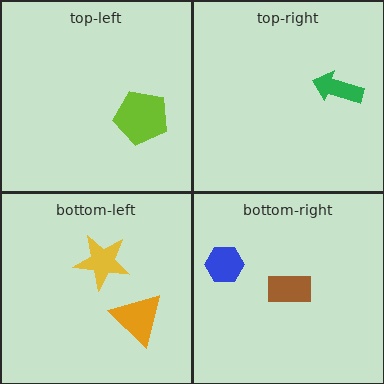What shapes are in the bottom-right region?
The brown rectangle, the blue hexagon.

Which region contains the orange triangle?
The bottom-left region.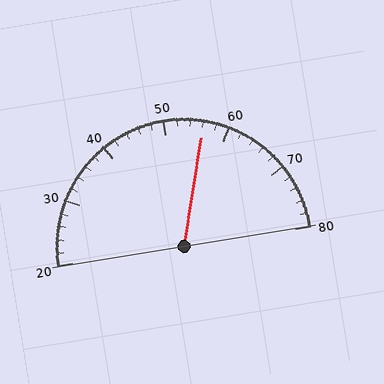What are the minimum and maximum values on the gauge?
The gauge ranges from 20 to 80.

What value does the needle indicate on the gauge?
The needle indicates approximately 56.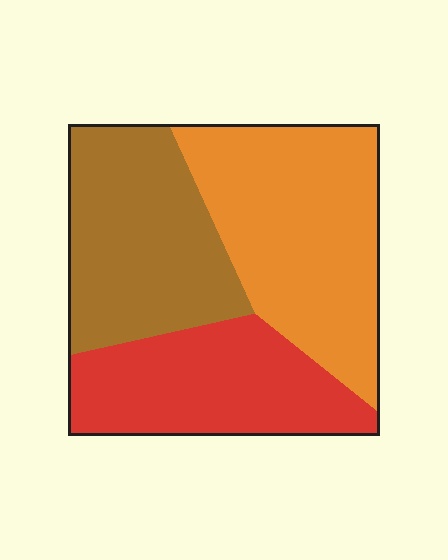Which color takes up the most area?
Orange, at roughly 40%.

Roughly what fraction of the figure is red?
Red takes up about one quarter (1/4) of the figure.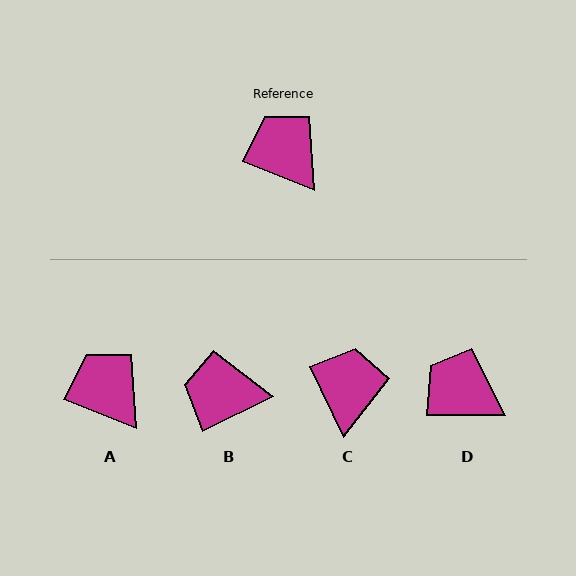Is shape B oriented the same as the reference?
No, it is off by about 48 degrees.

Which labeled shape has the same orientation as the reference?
A.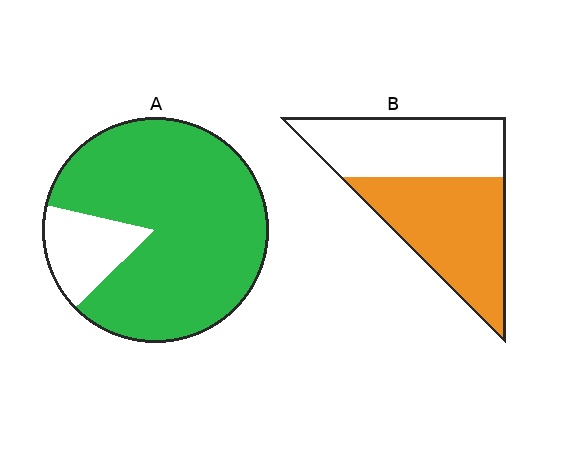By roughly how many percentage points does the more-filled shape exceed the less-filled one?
By roughly 30 percentage points (A over B).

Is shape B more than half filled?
Yes.